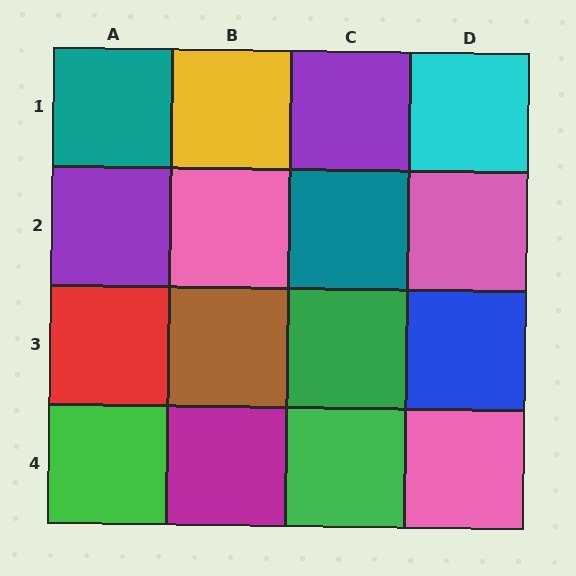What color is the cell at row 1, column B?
Yellow.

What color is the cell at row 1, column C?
Purple.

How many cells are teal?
2 cells are teal.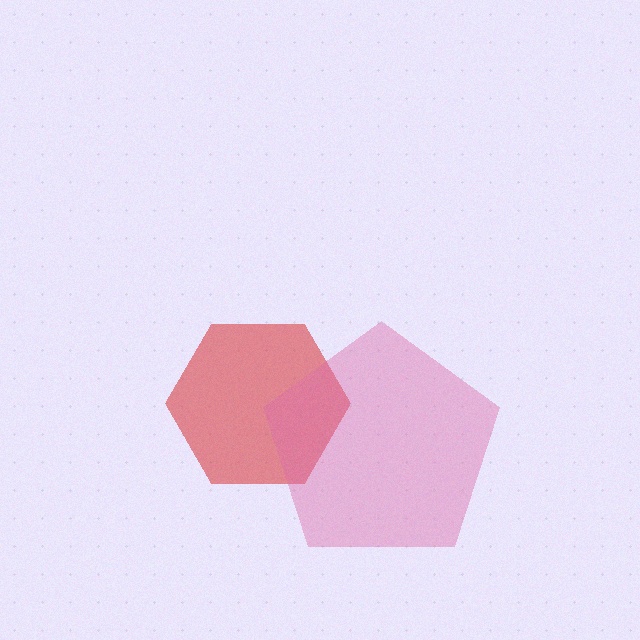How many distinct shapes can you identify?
There are 2 distinct shapes: a red hexagon, a pink pentagon.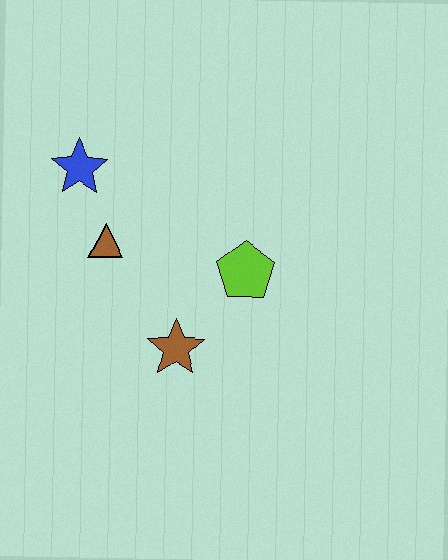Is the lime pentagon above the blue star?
No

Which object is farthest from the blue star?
The brown star is farthest from the blue star.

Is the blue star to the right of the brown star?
No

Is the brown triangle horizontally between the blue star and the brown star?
Yes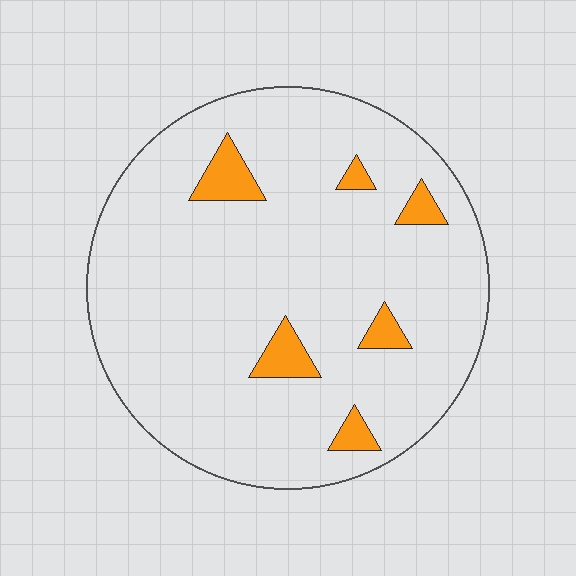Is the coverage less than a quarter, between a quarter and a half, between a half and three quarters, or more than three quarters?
Less than a quarter.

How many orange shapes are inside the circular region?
6.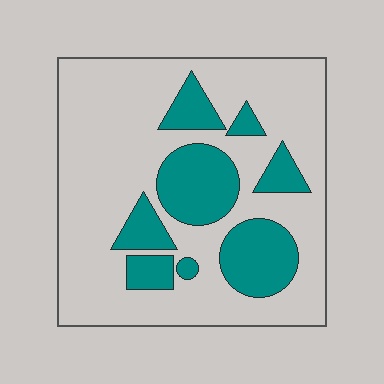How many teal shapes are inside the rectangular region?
8.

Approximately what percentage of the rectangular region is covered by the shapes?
Approximately 25%.